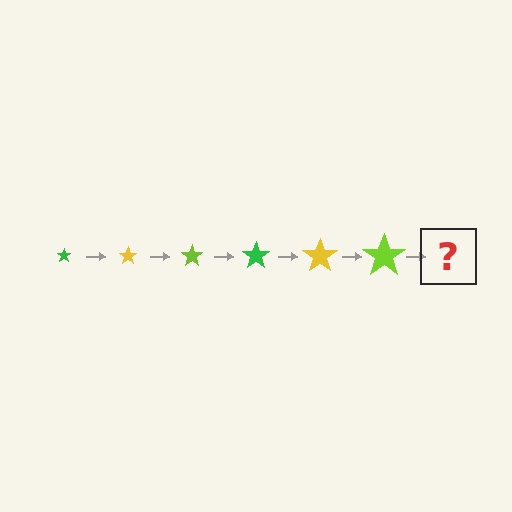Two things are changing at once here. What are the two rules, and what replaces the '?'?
The two rules are that the star grows larger each step and the color cycles through green, yellow, and lime. The '?' should be a green star, larger than the previous one.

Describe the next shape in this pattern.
It should be a green star, larger than the previous one.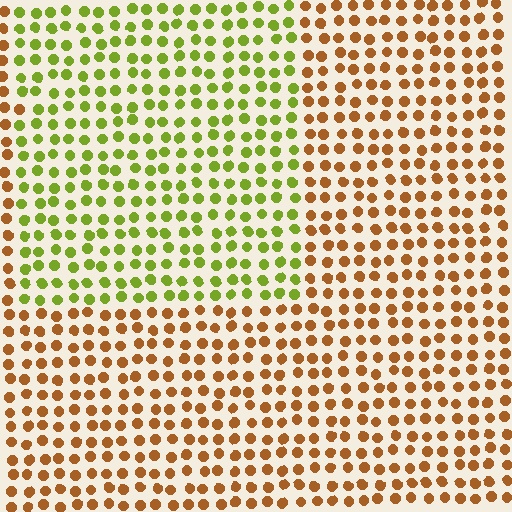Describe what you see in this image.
The image is filled with small brown elements in a uniform arrangement. A rectangle-shaped region is visible where the elements are tinted to a slightly different hue, forming a subtle color boundary.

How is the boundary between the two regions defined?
The boundary is defined purely by a slight shift in hue (about 56 degrees). Spacing, size, and orientation are identical on both sides.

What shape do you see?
I see a rectangle.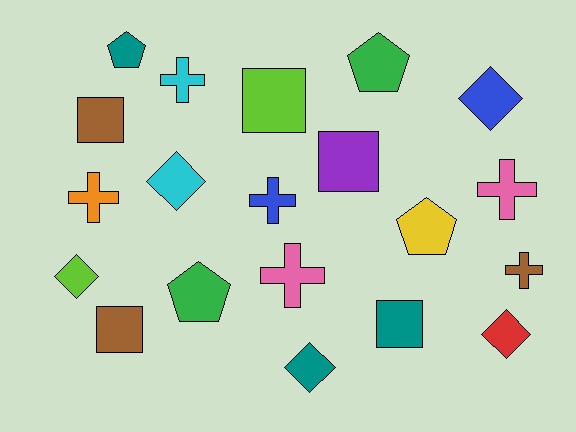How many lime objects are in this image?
There are 2 lime objects.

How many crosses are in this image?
There are 6 crosses.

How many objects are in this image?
There are 20 objects.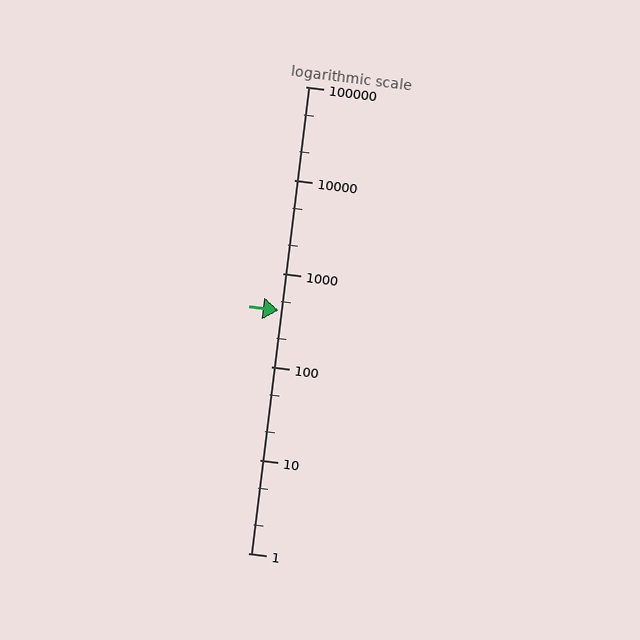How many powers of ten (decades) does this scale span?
The scale spans 5 decades, from 1 to 100000.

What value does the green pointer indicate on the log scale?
The pointer indicates approximately 400.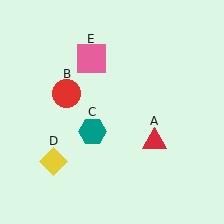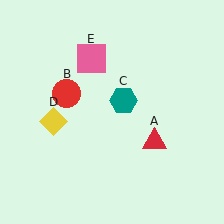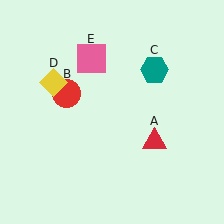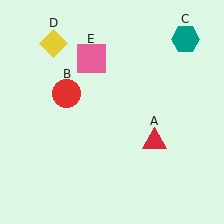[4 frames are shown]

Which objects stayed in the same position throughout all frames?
Red triangle (object A) and red circle (object B) and pink square (object E) remained stationary.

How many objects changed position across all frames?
2 objects changed position: teal hexagon (object C), yellow diamond (object D).